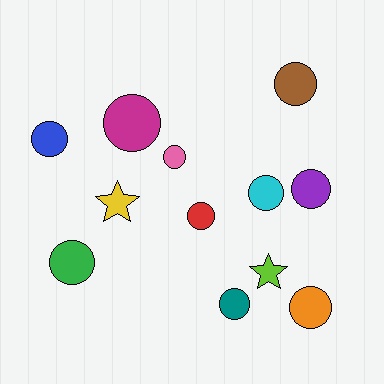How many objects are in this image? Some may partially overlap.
There are 12 objects.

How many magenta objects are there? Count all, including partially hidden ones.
There is 1 magenta object.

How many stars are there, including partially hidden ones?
There are 2 stars.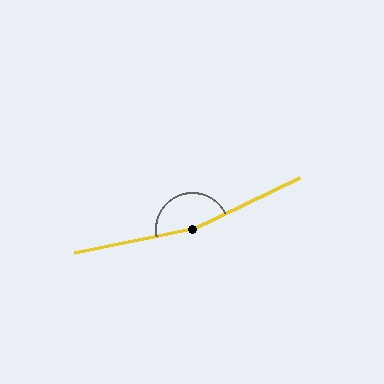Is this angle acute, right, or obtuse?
It is obtuse.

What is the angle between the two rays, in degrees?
Approximately 166 degrees.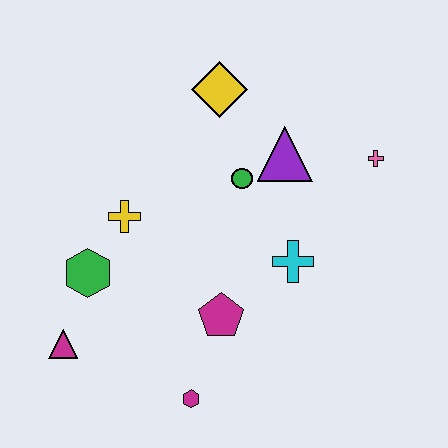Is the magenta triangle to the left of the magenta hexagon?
Yes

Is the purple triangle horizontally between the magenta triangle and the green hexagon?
No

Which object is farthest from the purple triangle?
The magenta triangle is farthest from the purple triangle.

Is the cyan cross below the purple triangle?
Yes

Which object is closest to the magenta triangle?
The green hexagon is closest to the magenta triangle.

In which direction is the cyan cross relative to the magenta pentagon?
The cyan cross is to the right of the magenta pentagon.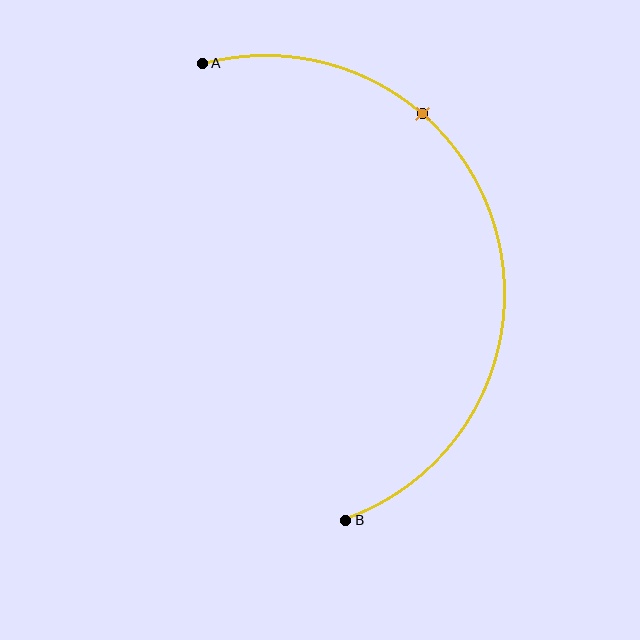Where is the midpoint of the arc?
The arc midpoint is the point on the curve farthest from the straight line joining A and B. It sits to the right of that line.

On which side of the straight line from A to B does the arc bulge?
The arc bulges to the right of the straight line connecting A and B.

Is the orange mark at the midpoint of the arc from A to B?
No. The orange mark lies on the arc but is closer to endpoint A. The arc midpoint would be at the point on the curve equidistant along the arc from both A and B.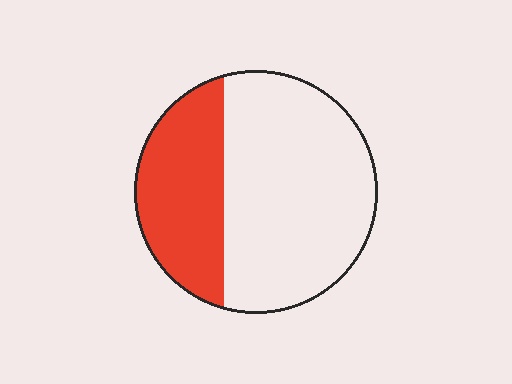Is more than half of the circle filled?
No.